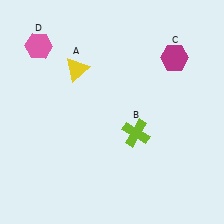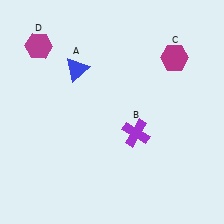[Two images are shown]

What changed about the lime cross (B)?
In Image 1, B is lime. In Image 2, it changed to purple.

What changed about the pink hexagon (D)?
In Image 1, D is pink. In Image 2, it changed to magenta.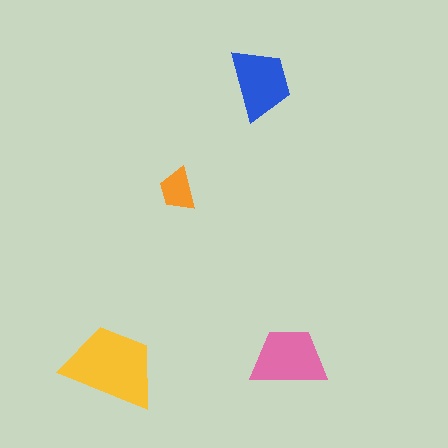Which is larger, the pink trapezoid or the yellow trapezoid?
The yellow one.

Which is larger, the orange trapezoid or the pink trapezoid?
The pink one.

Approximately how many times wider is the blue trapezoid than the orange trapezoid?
About 1.5 times wider.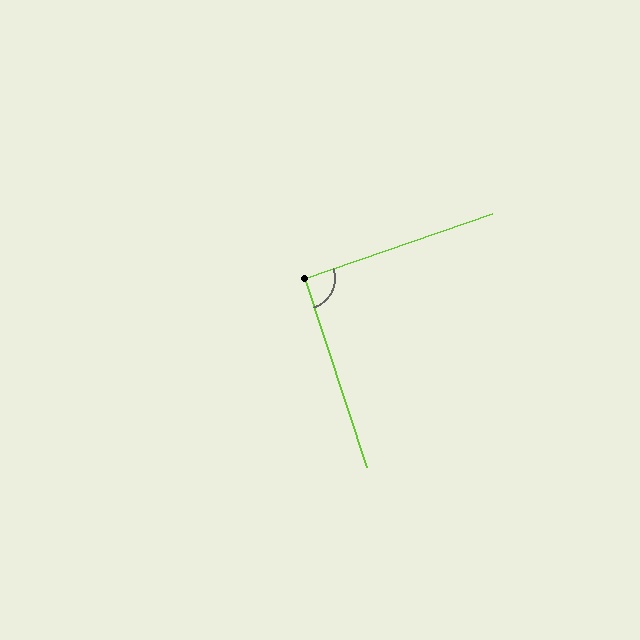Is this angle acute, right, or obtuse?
It is approximately a right angle.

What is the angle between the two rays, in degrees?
Approximately 91 degrees.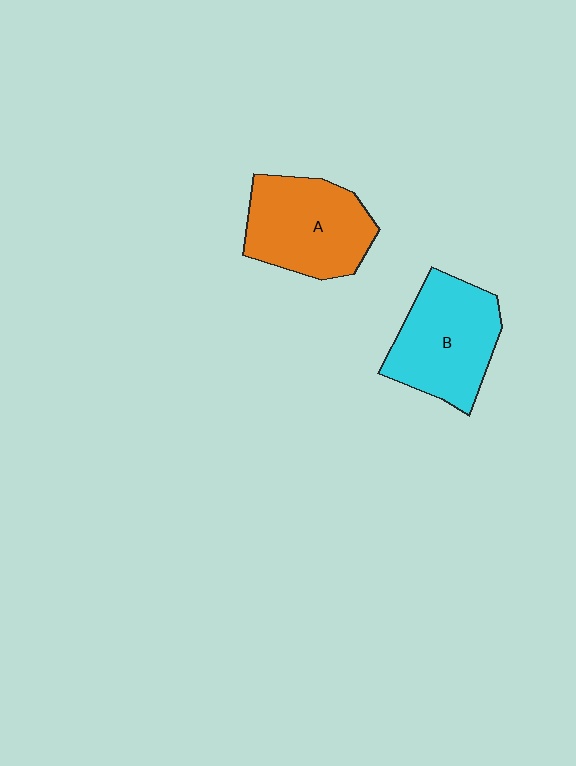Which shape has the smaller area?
Shape A (orange).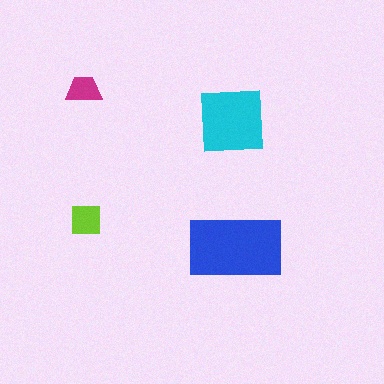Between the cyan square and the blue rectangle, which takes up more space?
The blue rectangle.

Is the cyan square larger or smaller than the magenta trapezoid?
Larger.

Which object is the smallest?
The magenta trapezoid.